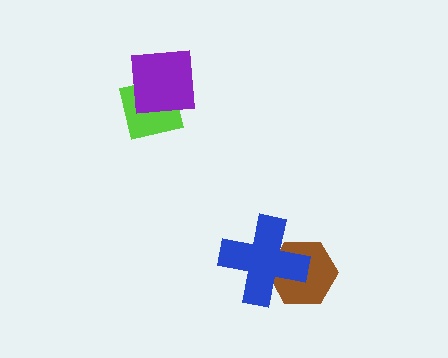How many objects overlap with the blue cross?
1 object overlaps with the blue cross.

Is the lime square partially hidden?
Yes, it is partially covered by another shape.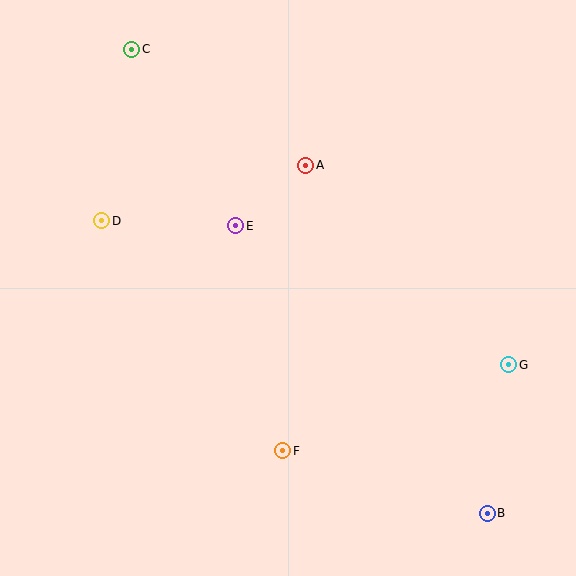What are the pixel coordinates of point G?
Point G is at (509, 365).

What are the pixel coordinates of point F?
Point F is at (283, 451).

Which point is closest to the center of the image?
Point E at (236, 226) is closest to the center.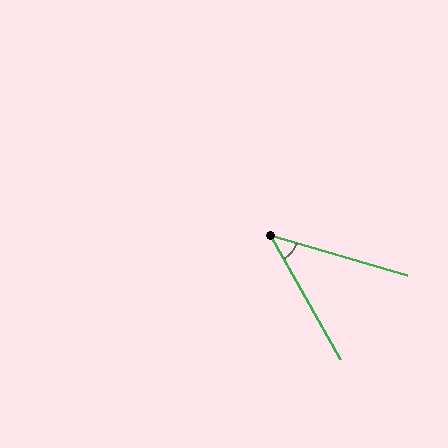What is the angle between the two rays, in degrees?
Approximately 44 degrees.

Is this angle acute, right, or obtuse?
It is acute.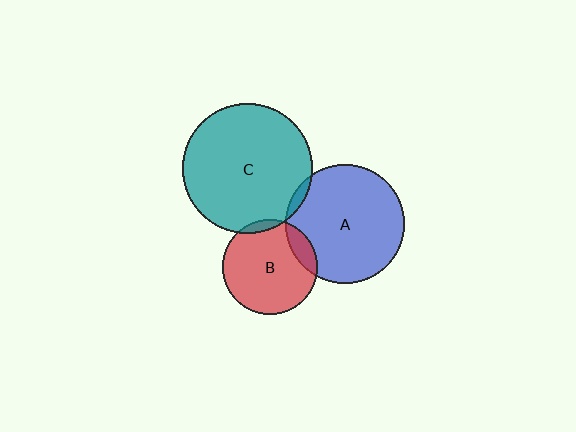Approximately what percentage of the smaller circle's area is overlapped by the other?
Approximately 5%.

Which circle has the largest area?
Circle C (teal).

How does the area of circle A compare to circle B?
Approximately 1.6 times.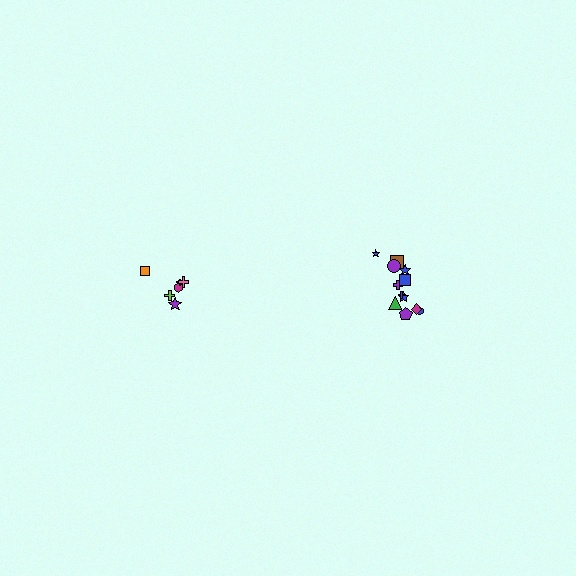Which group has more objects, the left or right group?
The right group.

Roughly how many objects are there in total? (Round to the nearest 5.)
Roughly 20 objects in total.